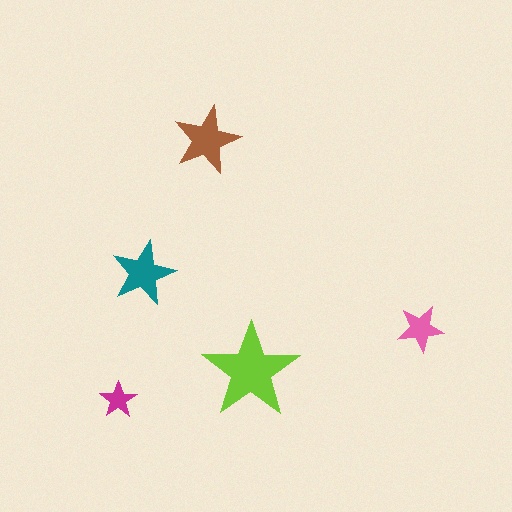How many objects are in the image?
There are 5 objects in the image.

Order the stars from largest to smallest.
the lime one, the brown one, the teal one, the pink one, the magenta one.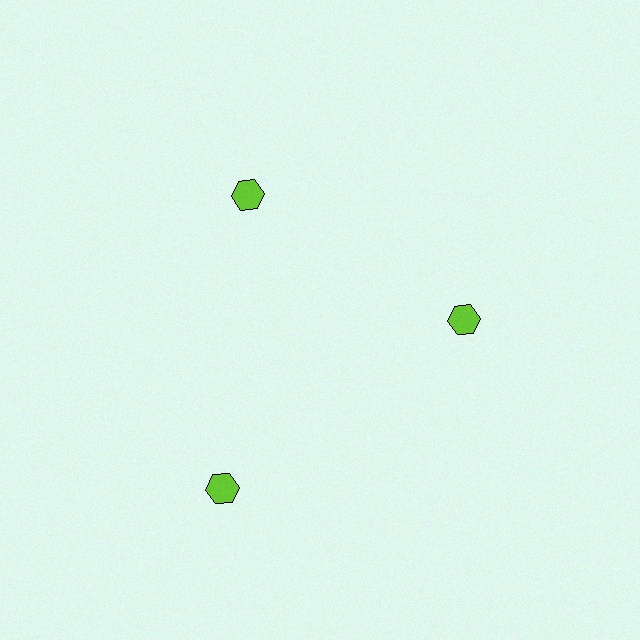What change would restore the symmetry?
The symmetry would be restored by moving it inward, back onto the ring so that all 3 hexagons sit at equal angles and equal distance from the center.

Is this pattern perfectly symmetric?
No. The 3 lime hexagons are arranged in a ring, but one element near the 7 o'clock position is pushed outward from the center, breaking the 3-fold rotational symmetry.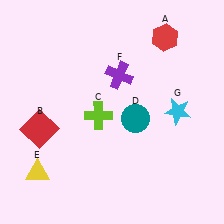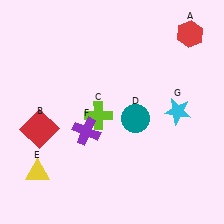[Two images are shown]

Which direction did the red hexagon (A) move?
The red hexagon (A) moved right.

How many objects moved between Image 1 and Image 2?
2 objects moved between the two images.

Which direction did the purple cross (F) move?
The purple cross (F) moved down.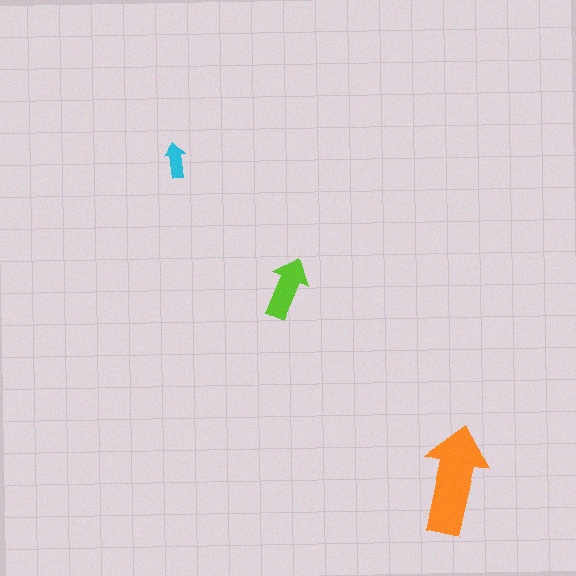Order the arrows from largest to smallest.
the orange one, the lime one, the cyan one.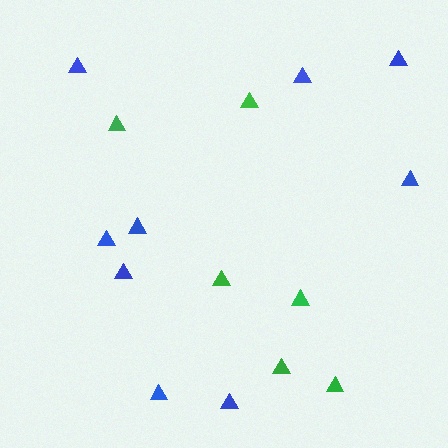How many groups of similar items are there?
There are 2 groups: one group of green triangles (6) and one group of blue triangles (9).